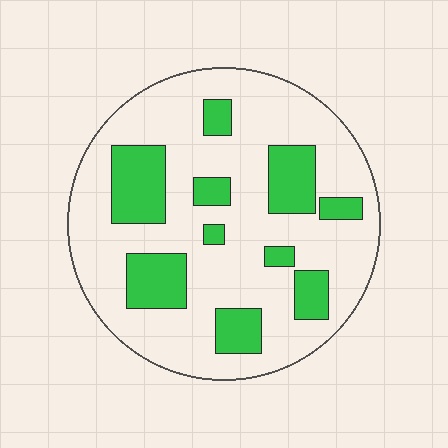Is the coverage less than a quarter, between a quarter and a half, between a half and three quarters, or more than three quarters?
Less than a quarter.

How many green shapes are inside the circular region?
10.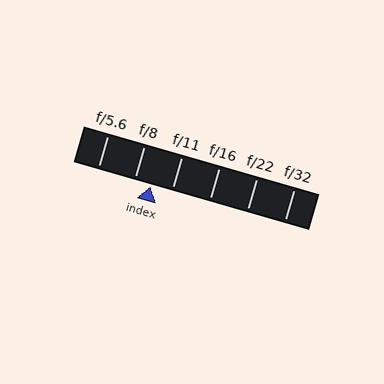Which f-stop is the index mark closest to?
The index mark is closest to f/8.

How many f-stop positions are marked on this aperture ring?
There are 6 f-stop positions marked.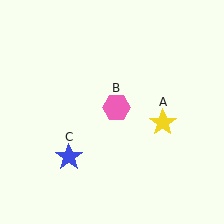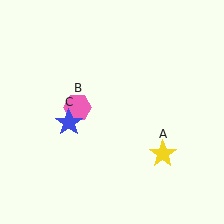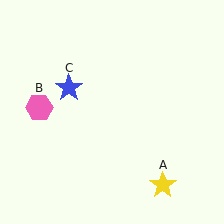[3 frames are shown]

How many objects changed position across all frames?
3 objects changed position: yellow star (object A), pink hexagon (object B), blue star (object C).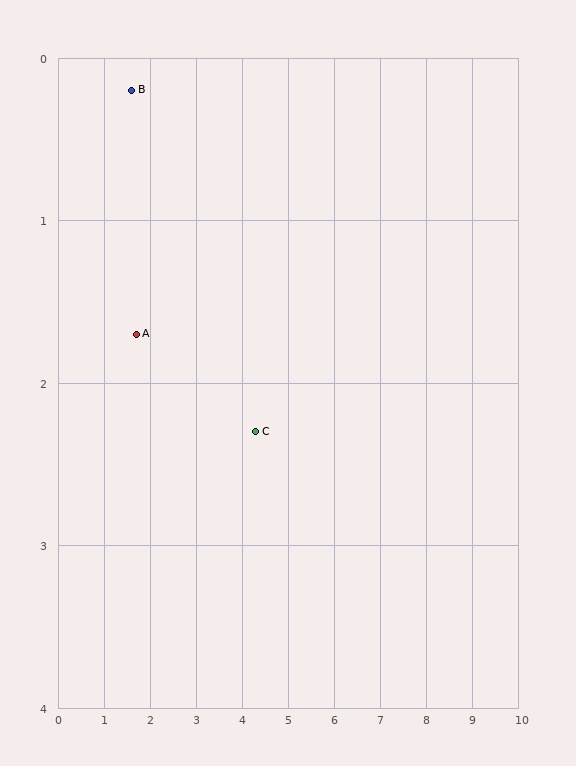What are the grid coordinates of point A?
Point A is at approximately (1.7, 1.7).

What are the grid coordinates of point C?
Point C is at approximately (4.3, 2.3).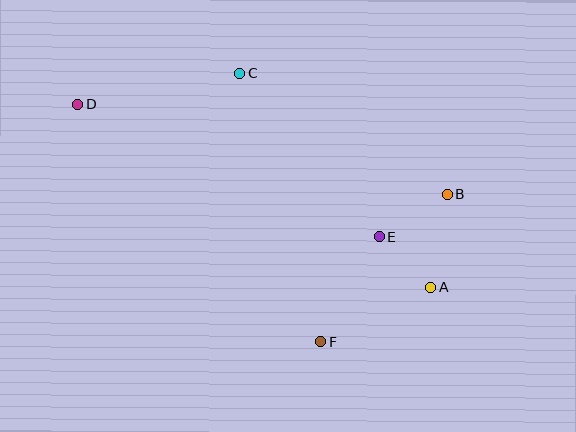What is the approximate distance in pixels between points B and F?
The distance between B and F is approximately 194 pixels.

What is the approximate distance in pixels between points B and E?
The distance between B and E is approximately 80 pixels.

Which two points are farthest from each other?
Points A and D are farthest from each other.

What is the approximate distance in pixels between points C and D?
The distance between C and D is approximately 165 pixels.